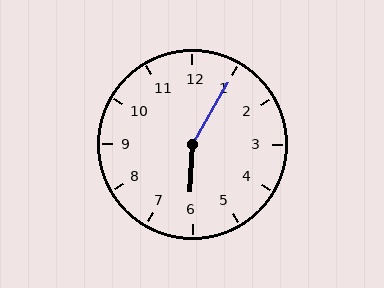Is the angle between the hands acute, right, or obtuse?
It is obtuse.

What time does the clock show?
6:05.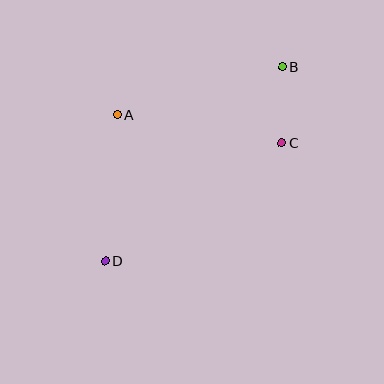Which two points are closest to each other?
Points B and C are closest to each other.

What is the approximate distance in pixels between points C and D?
The distance between C and D is approximately 212 pixels.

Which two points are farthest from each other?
Points B and D are farthest from each other.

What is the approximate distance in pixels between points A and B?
The distance between A and B is approximately 172 pixels.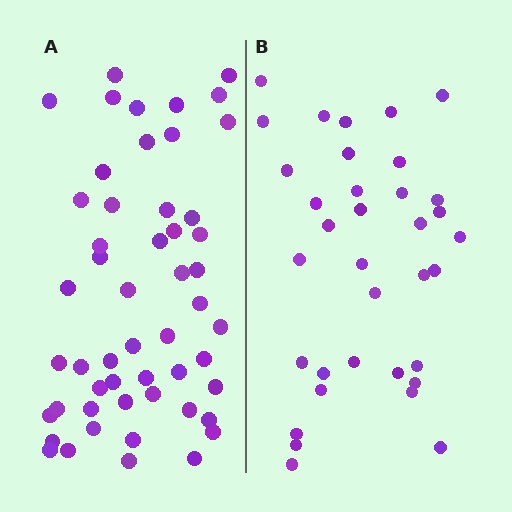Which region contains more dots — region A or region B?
Region A (the left region) has more dots.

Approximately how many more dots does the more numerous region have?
Region A has approximately 15 more dots than region B.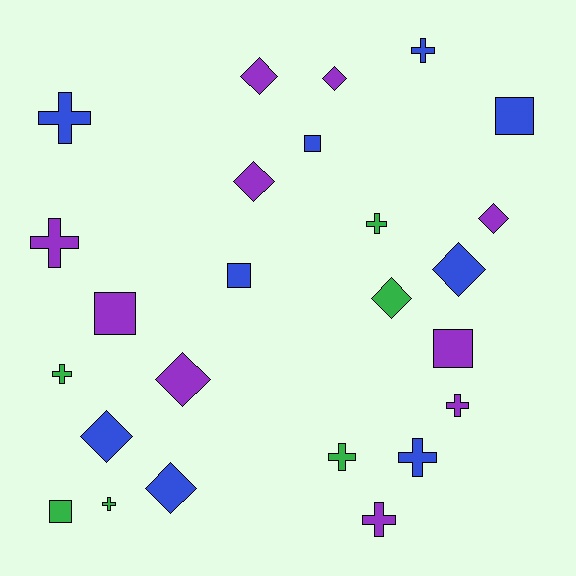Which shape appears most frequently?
Cross, with 10 objects.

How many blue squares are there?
There are 3 blue squares.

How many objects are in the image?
There are 25 objects.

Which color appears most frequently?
Purple, with 10 objects.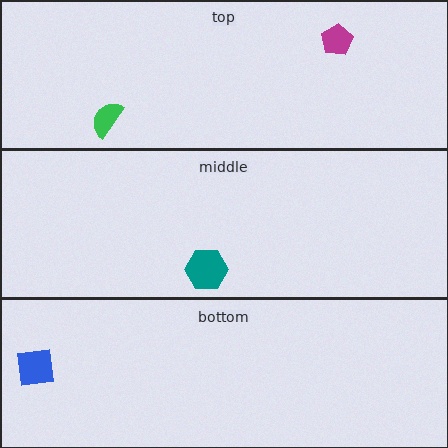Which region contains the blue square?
The bottom region.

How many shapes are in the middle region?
1.